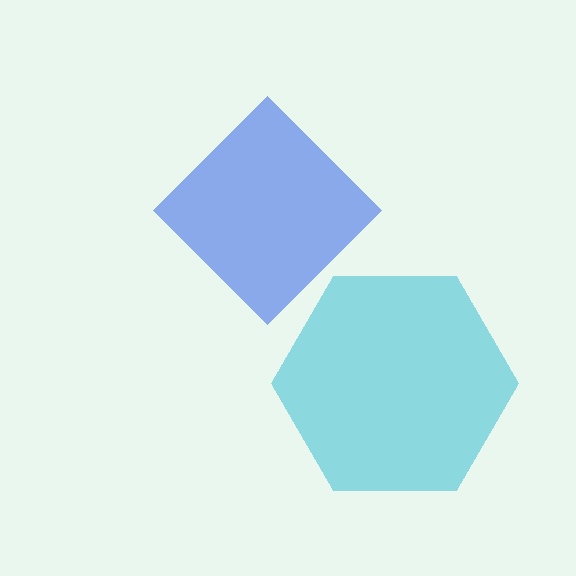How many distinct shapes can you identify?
There are 2 distinct shapes: a cyan hexagon, a blue diamond.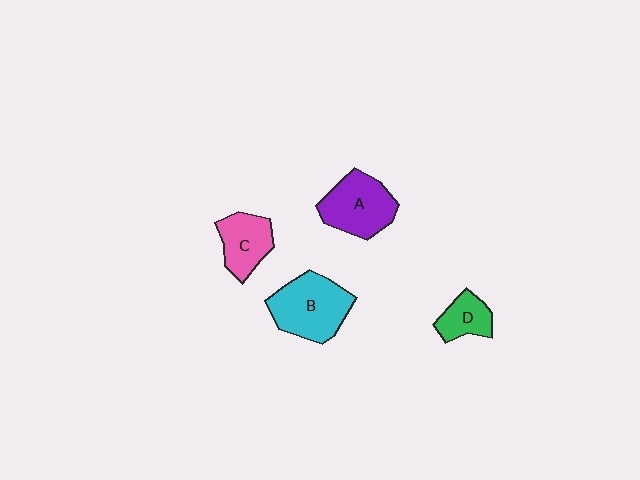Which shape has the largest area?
Shape B (cyan).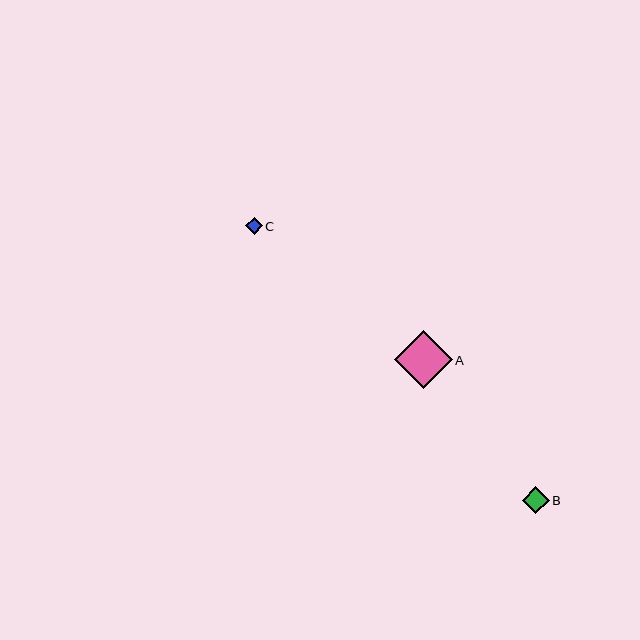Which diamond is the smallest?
Diamond C is the smallest with a size of approximately 17 pixels.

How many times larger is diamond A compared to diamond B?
Diamond A is approximately 2.1 times the size of diamond B.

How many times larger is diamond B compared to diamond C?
Diamond B is approximately 1.6 times the size of diamond C.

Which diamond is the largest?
Diamond A is the largest with a size of approximately 58 pixels.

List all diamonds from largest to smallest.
From largest to smallest: A, B, C.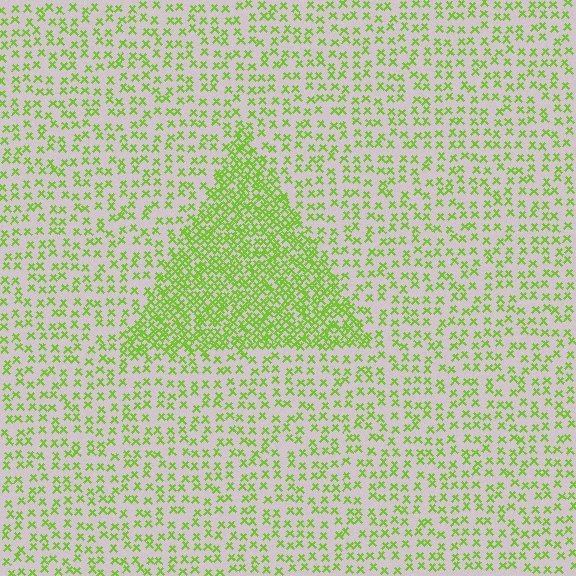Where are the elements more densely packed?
The elements are more densely packed inside the triangle boundary.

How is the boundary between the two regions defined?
The boundary is defined by a change in element density (approximately 2.5x ratio). All elements are the same color, size, and shape.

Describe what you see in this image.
The image contains small lime elements arranged at two different densities. A triangle-shaped region is visible where the elements are more densely packed than the surrounding area.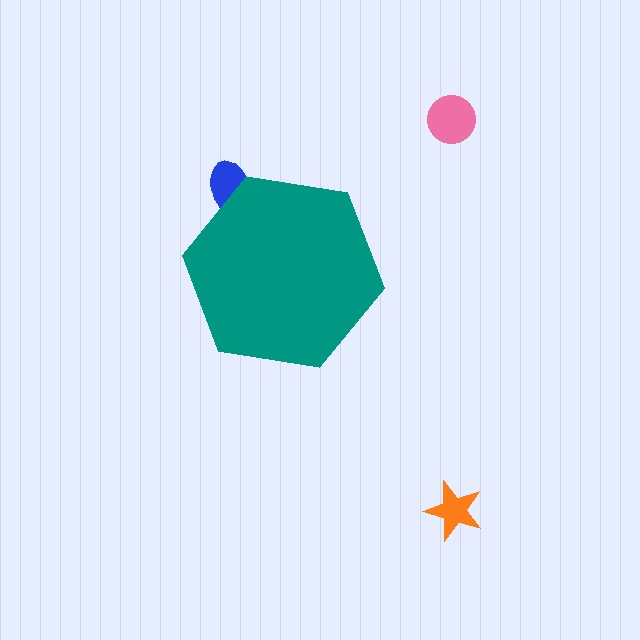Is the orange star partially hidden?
No, the orange star is fully visible.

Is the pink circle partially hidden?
No, the pink circle is fully visible.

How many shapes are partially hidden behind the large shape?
1 shape is partially hidden.